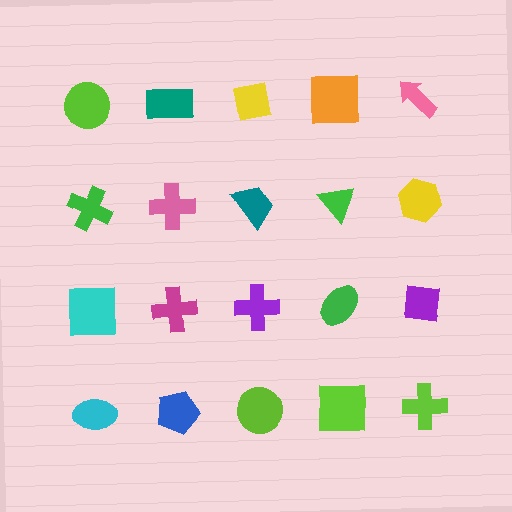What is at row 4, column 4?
A lime square.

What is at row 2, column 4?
A green triangle.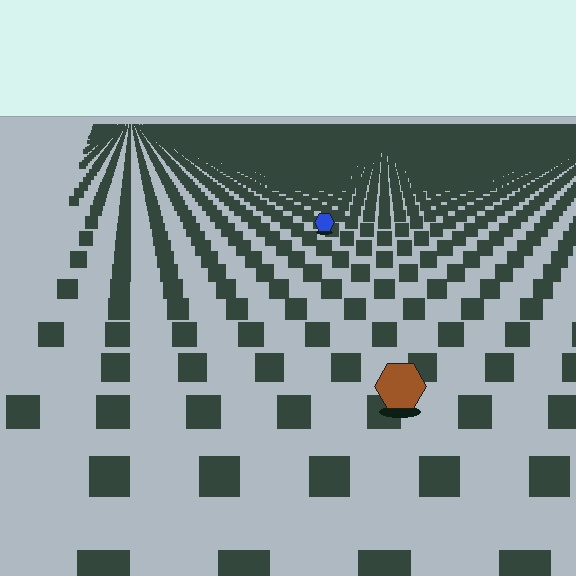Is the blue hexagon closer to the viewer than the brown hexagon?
No. The brown hexagon is closer — you can tell from the texture gradient: the ground texture is coarser near it.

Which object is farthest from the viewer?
The blue hexagon is farthest from the viewer. It appears smaller and the ground texture around it is denser.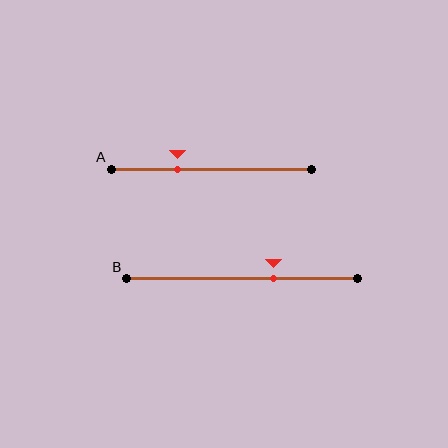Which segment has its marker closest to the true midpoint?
Segment B has its marker closest to the true midpoint.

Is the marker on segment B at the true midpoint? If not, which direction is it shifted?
No, the marker on segment B is shifted to the right by about 14% of the segment length.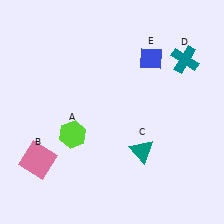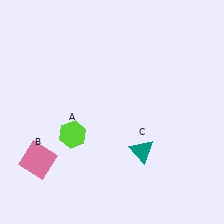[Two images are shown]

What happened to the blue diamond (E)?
The blue diamond (E) was removed in Image 2. It was in the top-right area of Image 1.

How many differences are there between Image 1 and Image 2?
There are 2 differences between the two images.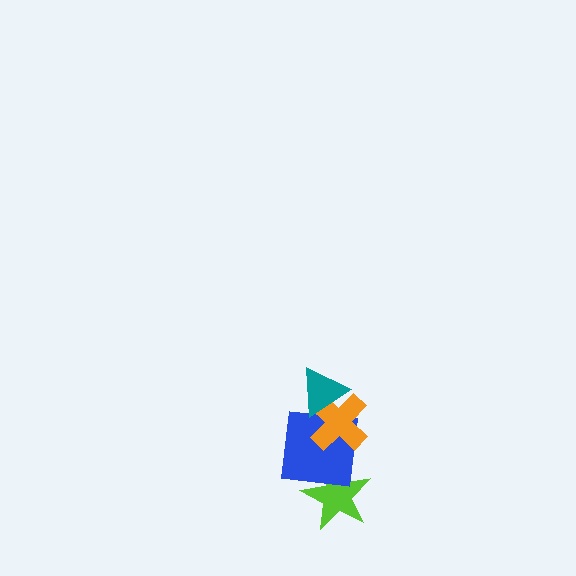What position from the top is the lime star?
The lime star is 4th from the top.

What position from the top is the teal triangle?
The teal triangle is 1st from the top.